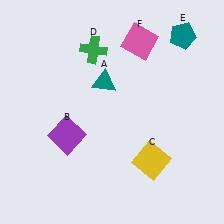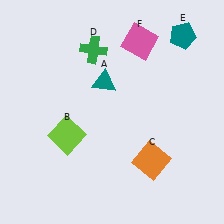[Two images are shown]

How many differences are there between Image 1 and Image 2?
There are 2 differences between the two images.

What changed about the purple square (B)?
In Image 1, B is purple. In Image 2, it changed to lime.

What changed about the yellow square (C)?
In Image 1, C is yellow. In Image 2, it changed to orange.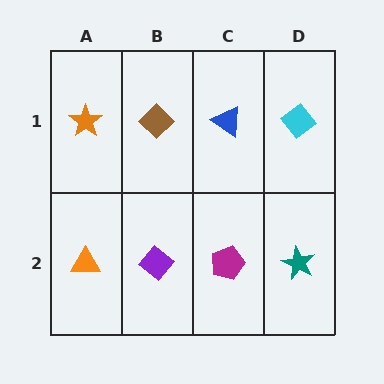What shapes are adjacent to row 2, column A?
An orange star (row 1, column A), a purple diamond (row 2, column B).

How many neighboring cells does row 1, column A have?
2.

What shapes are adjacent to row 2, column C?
A blue triangle (row 1, column C), a purple diamond (row 2, column B), a teal star (row 2, column D).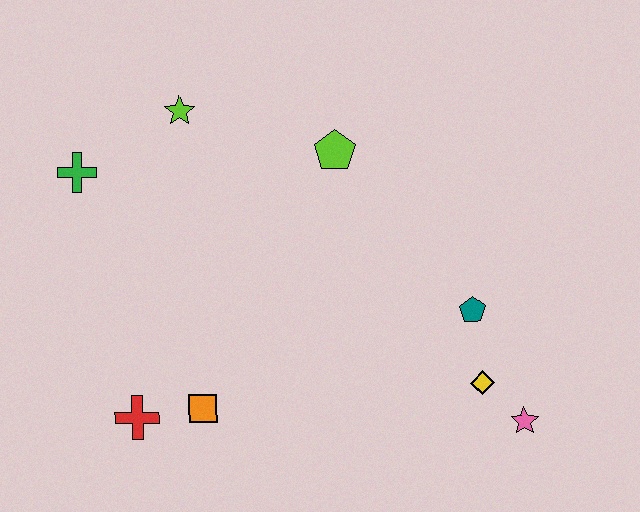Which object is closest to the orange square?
The red cross is closest to the orange square.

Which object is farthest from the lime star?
The pink star is farthest from the lime star.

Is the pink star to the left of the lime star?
No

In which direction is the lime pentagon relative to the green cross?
The lime pentagon is to the right of the green cross.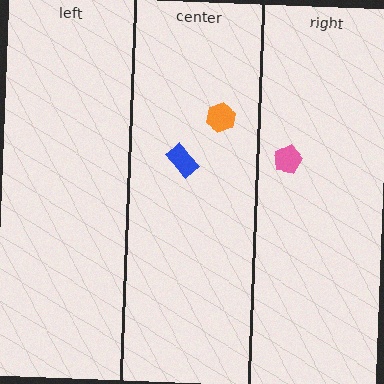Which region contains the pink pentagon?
The right region.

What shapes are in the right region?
The pink pentagon.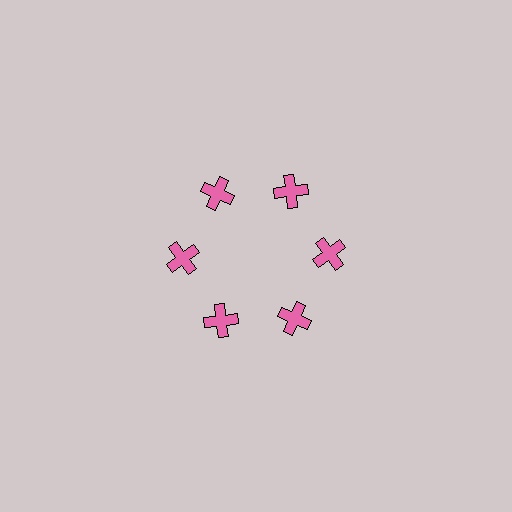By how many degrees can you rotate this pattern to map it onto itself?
The pattern maps onto itself every 60 degrees of rotation.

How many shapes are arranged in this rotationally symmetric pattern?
There are 6 shapes, arranged in 6 groups of 1.